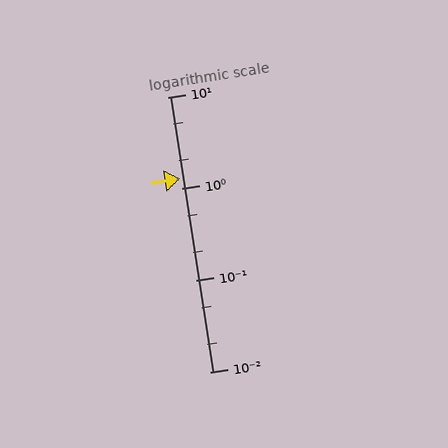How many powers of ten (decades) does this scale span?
The scale spans 3 decades, from 0.01 to 10.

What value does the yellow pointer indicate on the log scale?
The pointer indicates approximately 1.3.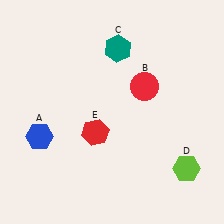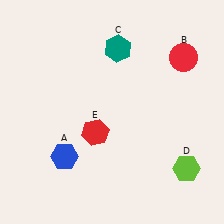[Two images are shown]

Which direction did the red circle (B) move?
The red circle (B) moved right.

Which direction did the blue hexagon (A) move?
The blue hexagon (A) moved right.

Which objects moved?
The objects that moved are: the blue hexagon (A), the red circle (B).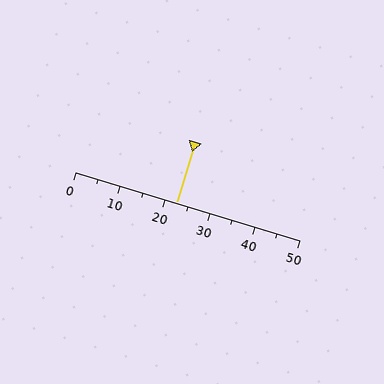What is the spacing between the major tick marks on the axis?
The major ticks are spaced 10 apart.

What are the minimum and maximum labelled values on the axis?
The axis runs from 0 to 50.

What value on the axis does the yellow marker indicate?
The marker indicates approximately 22.5.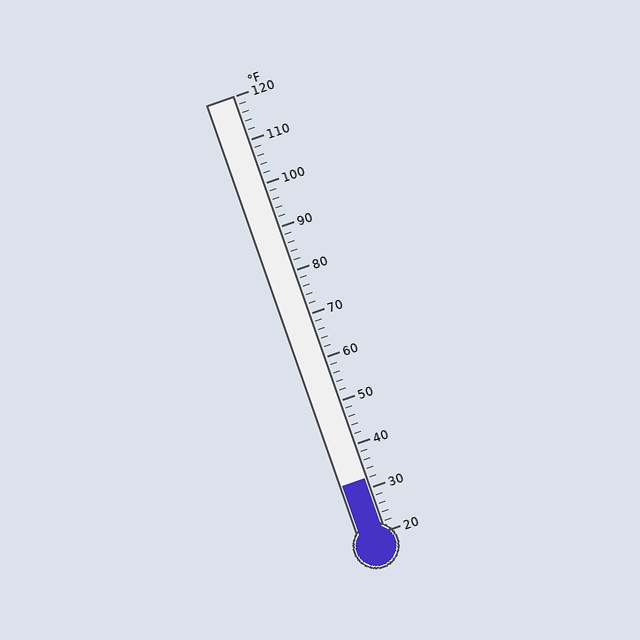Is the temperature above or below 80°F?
The temperature is below 80°F.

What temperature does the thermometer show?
The thermometer shows approximately 32°F.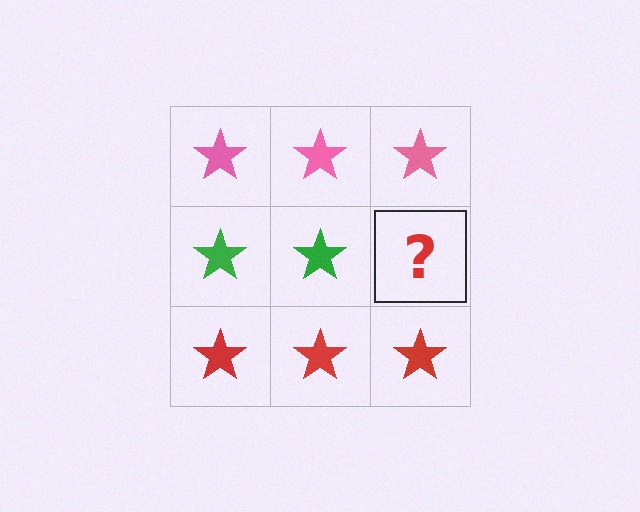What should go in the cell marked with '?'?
The missing cell should contain a green star.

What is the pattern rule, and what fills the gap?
The rule is that each row has a consistent color. The gap should be filled with a green star.